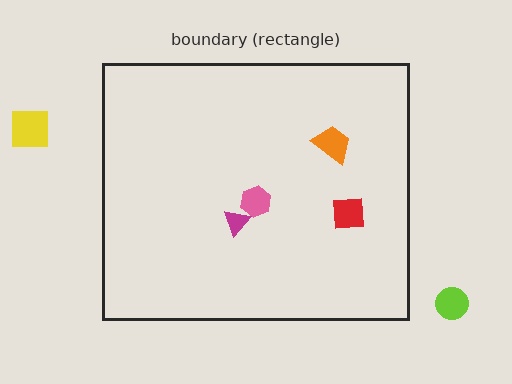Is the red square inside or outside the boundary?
Inside.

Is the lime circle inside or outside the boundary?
Outside.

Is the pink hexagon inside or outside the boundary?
Inside.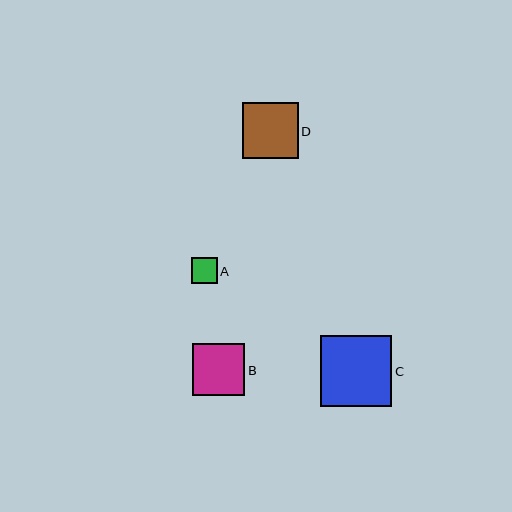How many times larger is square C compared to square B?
Square C is approximately 1.4 times the size of square B.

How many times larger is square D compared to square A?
Square D is approximately 2.2 times the size of square A.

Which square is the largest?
Square C is the largest with a size of approximately 71 pixels.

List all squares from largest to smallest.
From largest to smallest: C, D, B, A.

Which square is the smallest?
Square A is the smallest with a size of approximately 26 pixels.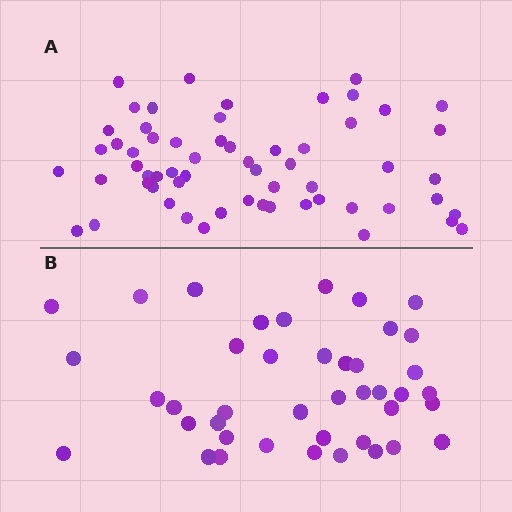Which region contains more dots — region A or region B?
Region A (the top region) has more dots.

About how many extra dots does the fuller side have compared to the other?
Region A has approximately 20 more dots than region B.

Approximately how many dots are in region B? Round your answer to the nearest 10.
About 40 dots. (The exact count is 42, which rounds to 40.)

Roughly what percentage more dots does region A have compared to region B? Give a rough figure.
About 45% more.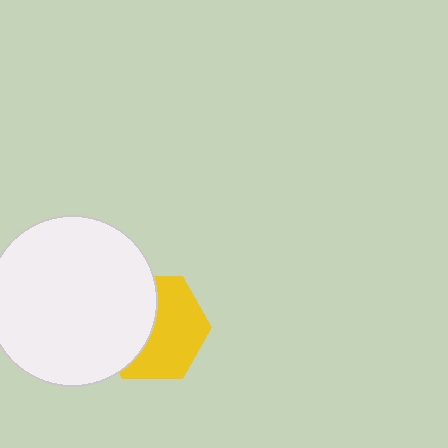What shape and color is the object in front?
The object in front is a white circle.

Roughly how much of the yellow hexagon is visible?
About half of it is visible (roughly 56%).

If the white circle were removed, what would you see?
You would see the complete yellow hexagon.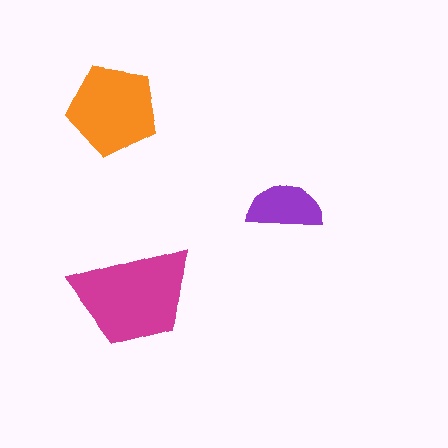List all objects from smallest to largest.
The purple semicircle, the orange pentagon, the magenta trapezoid.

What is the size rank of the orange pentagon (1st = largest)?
2nd.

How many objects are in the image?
There are 3 objects in the image.